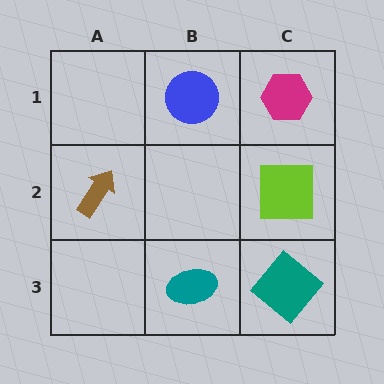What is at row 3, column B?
A teal ellipse.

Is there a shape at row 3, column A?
No, that cell is empty.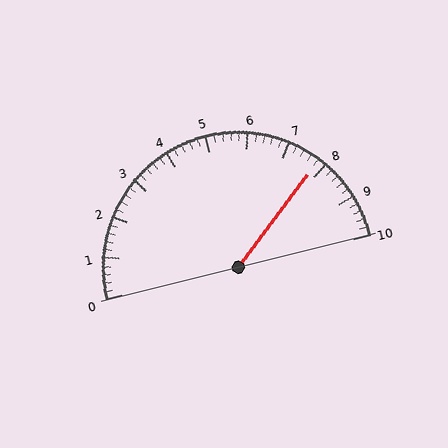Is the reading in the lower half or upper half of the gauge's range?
The reading is in the upper half of the range (0 to 10).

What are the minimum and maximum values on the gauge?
The gauge ranges from 0 to 10.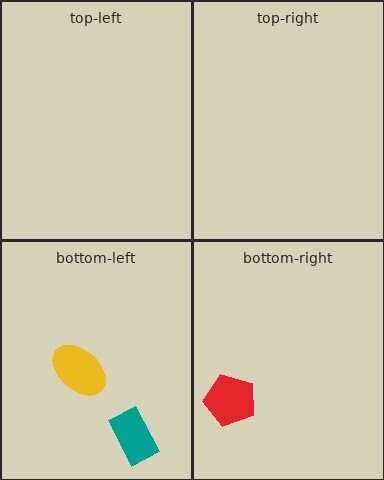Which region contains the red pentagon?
The bottom-right region.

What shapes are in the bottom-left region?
The yellow ellipse, the teal rectangle.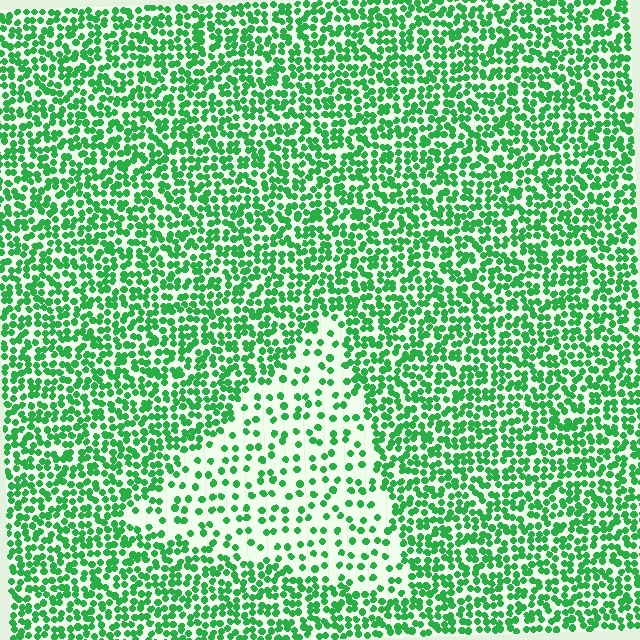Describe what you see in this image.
The image contains small green elements arranged at two different densities. A triangle-shaped region is visible where the elements are less densely packed than the surrounding area.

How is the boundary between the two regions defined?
The boundary is defined by a change in element density (approximately 2.4x ratio). All elements are the same color, size, and shape.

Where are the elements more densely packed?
The elements are more densely packed outside the triangle boundary.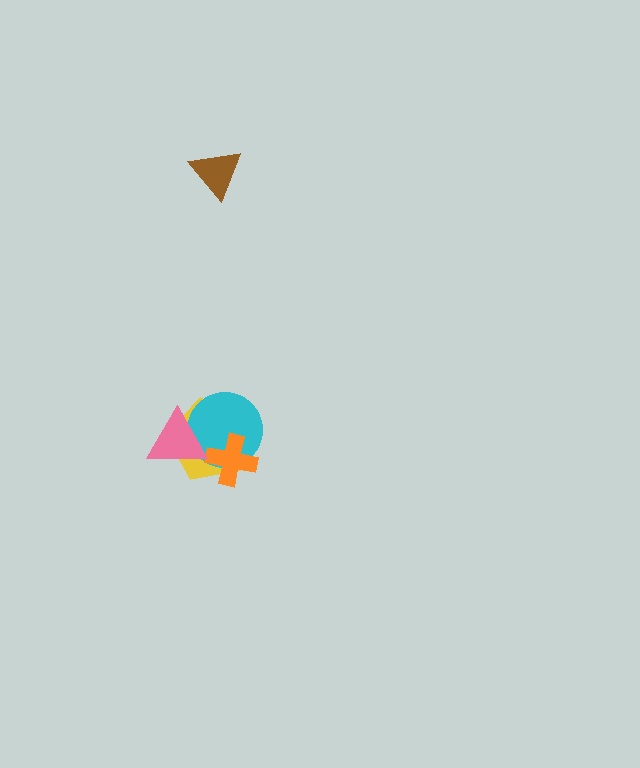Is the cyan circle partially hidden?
Yes, it is partially covered by another shape.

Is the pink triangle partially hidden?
No, no other shape covers it.